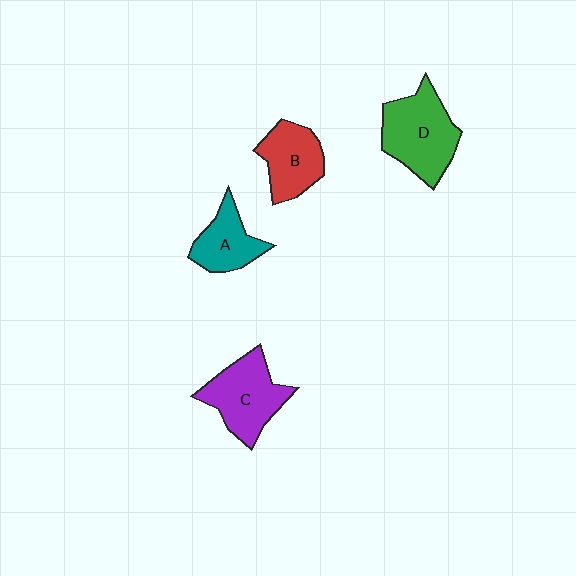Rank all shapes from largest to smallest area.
From largest to smallest: D (green), C (purple), B (red), A (teal).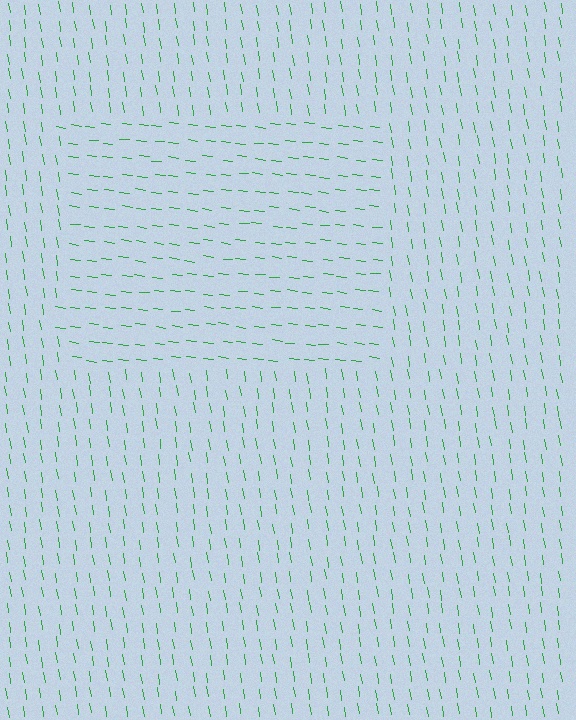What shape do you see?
I see a rectangle.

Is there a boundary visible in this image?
Yes, there is a texture boundary formed by a change in line orientation.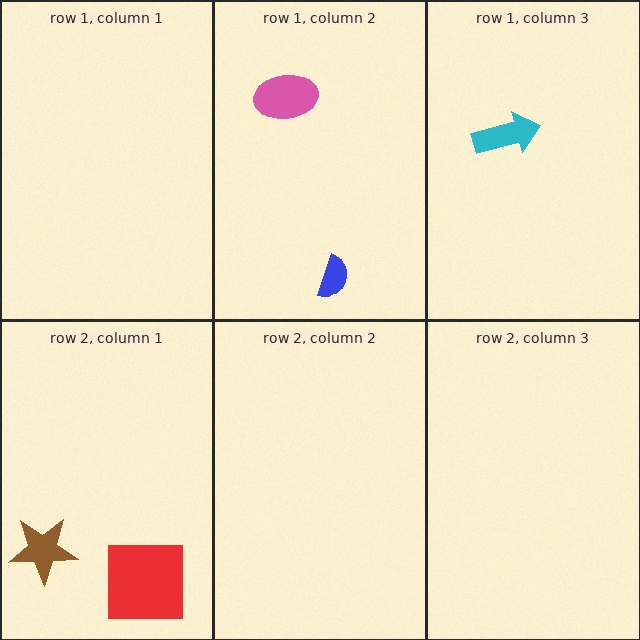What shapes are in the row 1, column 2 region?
The blue semicircle, the pink ellipse.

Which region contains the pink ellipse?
The row 1, column 2 region.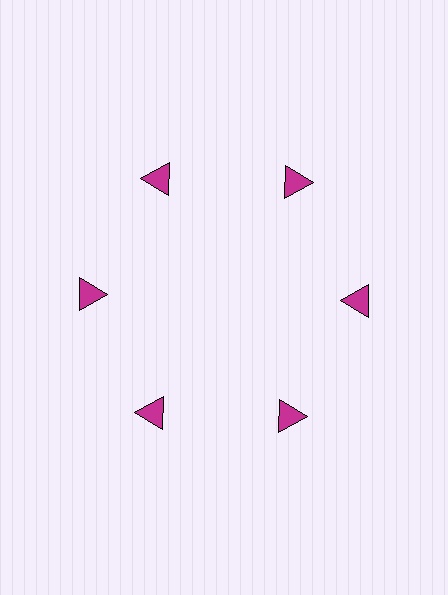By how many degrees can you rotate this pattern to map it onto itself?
The pattern maps onto itself every 60 degrees of rotation.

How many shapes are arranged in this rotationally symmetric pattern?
There are 6 shapes, arranged in 6 groups of 1.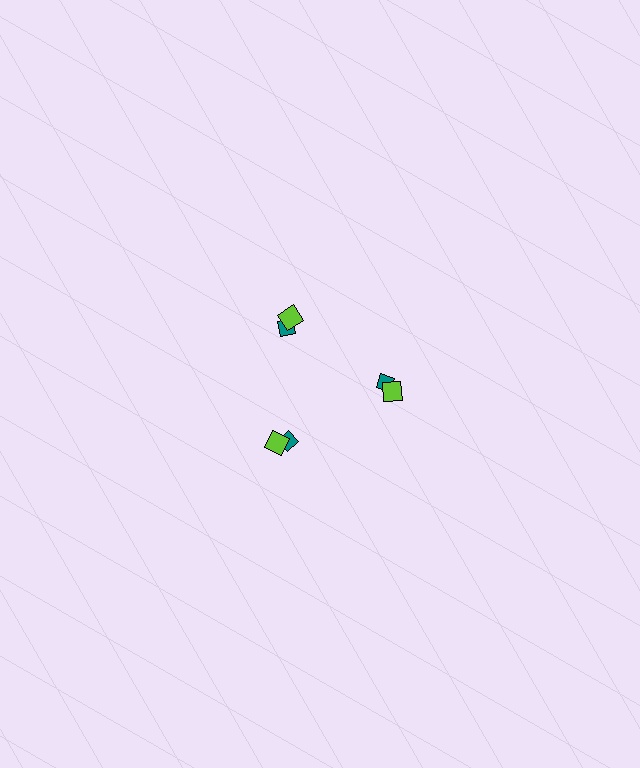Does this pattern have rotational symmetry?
Yes, this pattern has 3-fold rotational symmetry. It looks the same after rotating 120 degrees around the center.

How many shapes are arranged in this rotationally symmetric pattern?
There are 6 shapes, arranged in 3 groups of 2.